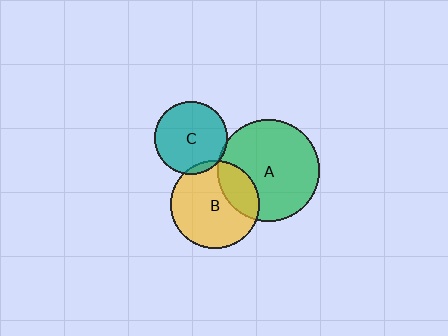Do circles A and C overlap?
Yes.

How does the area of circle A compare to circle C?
Approximately 1.9 times.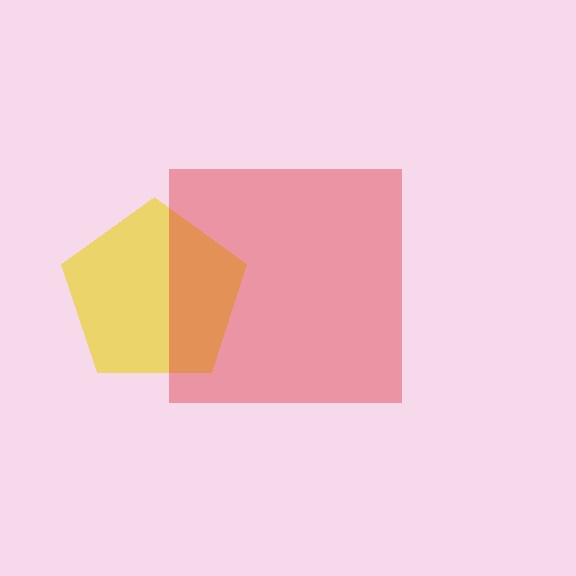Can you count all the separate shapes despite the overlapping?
Yes, there are 2 separate shapes.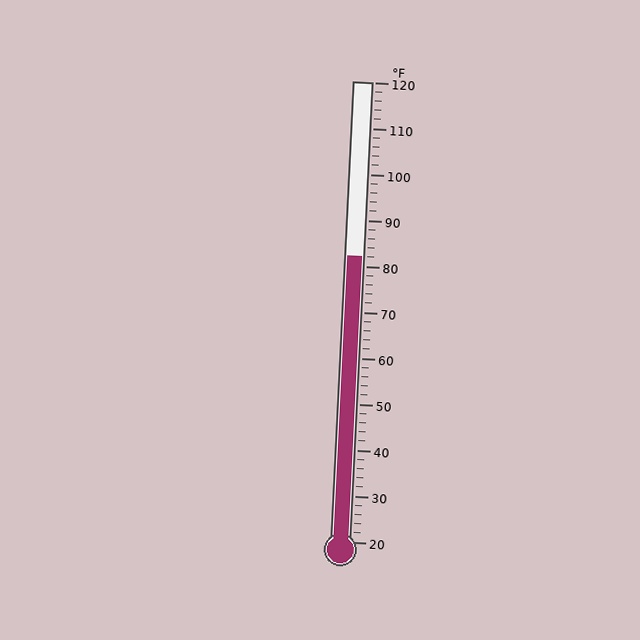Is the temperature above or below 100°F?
The temperature is below 100°F.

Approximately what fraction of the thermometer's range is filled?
The thermometer is filled to approximately 60% of its range.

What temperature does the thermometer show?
The thermometer shows approximately 82°F.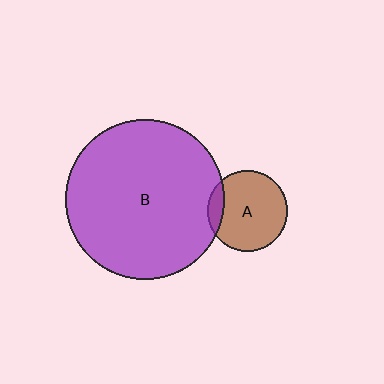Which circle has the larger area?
Circle B (purple).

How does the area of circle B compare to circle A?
Approximately 3.9 times.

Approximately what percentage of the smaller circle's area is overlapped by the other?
Approximately 15%.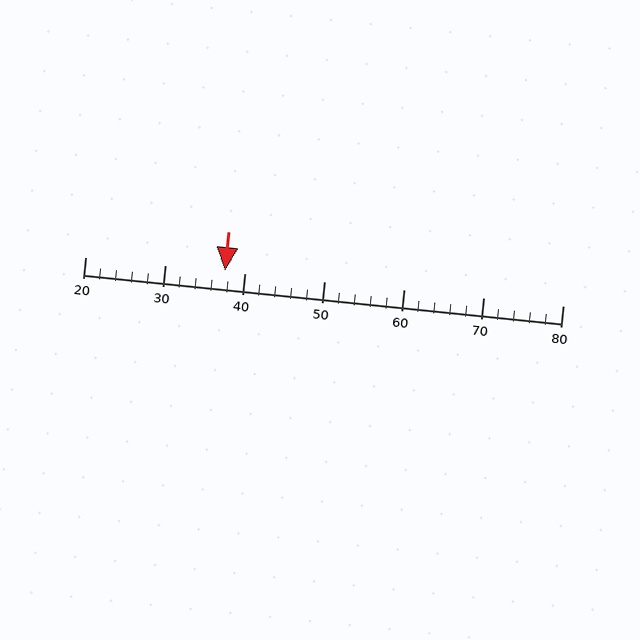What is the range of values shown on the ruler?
The ruler shows values from 20 to 80.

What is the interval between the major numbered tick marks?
The major tick marks are spaced 10 units apart.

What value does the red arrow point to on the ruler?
The red arrow points to approximately 38.